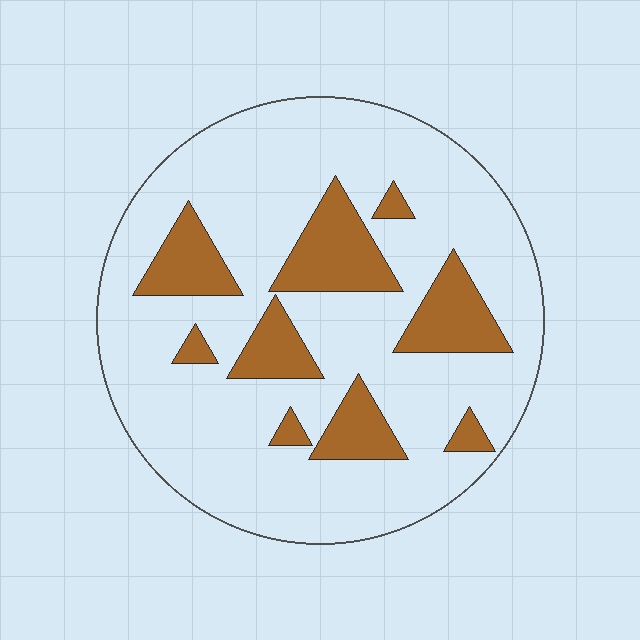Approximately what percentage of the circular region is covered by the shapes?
Approximately 20%.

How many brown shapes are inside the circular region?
9.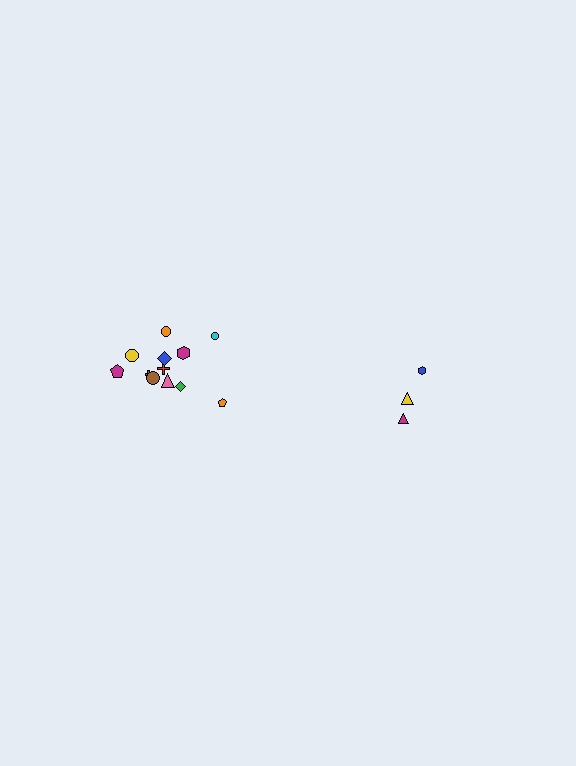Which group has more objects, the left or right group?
The left group.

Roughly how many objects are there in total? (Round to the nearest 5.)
Roughly 15 objects in total.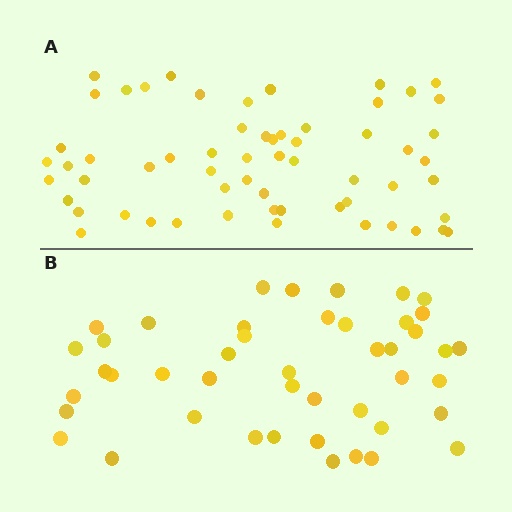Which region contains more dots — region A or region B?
Region A (the top region) has more dots.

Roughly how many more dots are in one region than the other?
Region A has approximately 15 more dots than region B.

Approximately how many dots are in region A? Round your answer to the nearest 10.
About 60 dots.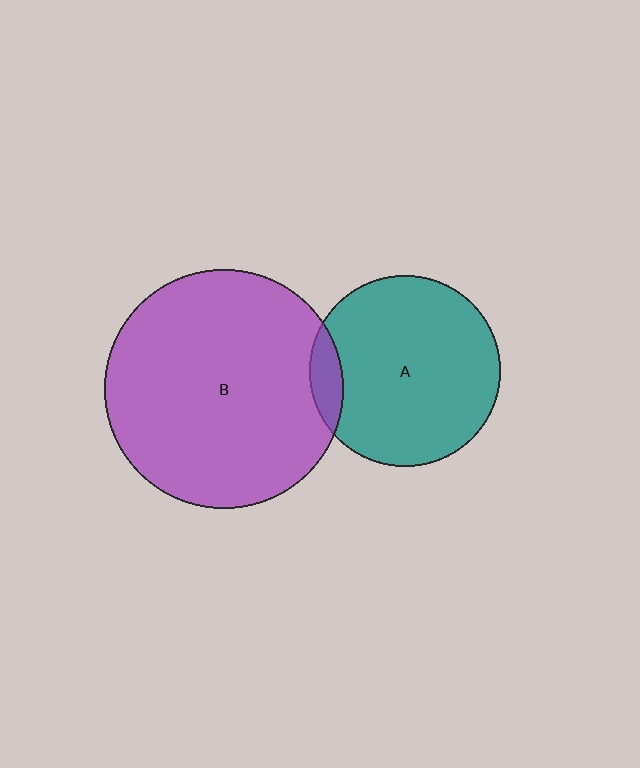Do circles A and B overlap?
Yes.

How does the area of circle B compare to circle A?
Approximately 1.6 times.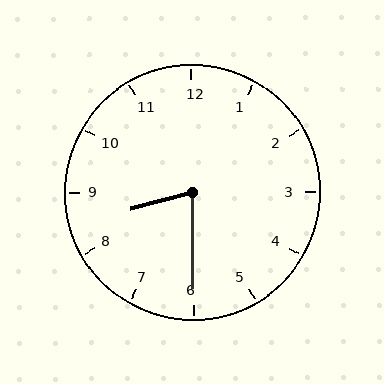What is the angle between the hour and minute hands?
Approximately 75 degrees.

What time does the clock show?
8:30.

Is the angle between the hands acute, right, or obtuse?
It is acute.